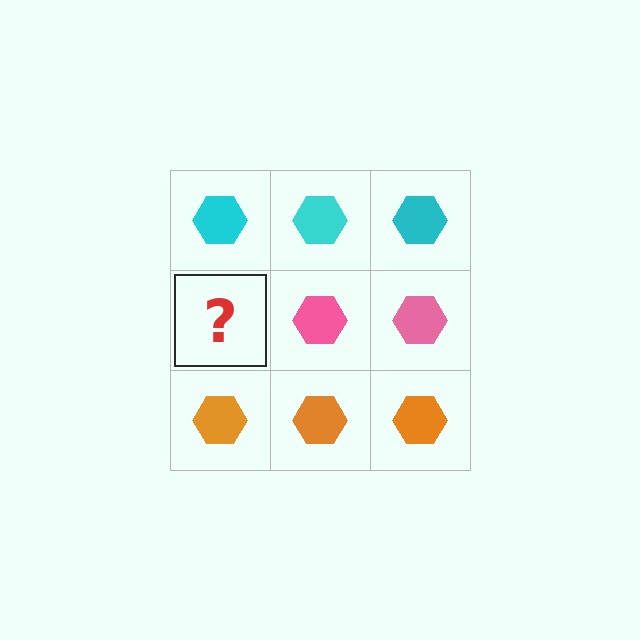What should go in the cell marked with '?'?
The missing cell should contain a pink hexagon.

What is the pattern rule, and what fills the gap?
The rule is that each row has a consistent color. The gap should be filled with a pink hexagon.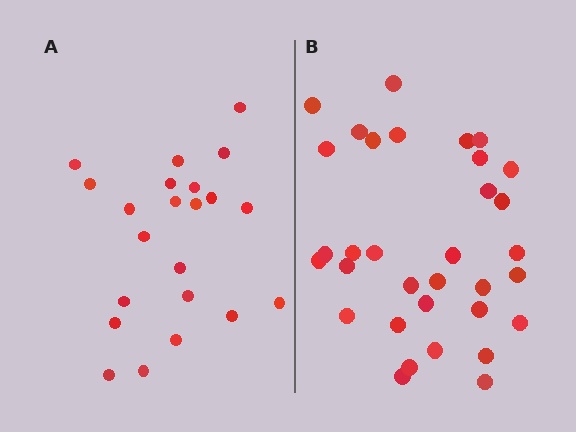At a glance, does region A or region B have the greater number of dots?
Region B (the right region) has more dots.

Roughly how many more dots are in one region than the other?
Region B has roughly 12 or so more dots than region A.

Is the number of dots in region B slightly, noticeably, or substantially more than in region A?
Region B has substantially more. The ratio is roughly 1.5 to 1.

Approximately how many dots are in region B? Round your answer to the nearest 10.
About 30 dots. (The exact count is 33, which rounds to 30.)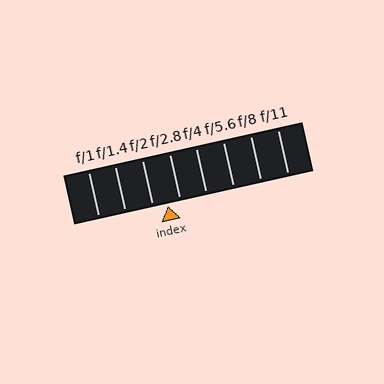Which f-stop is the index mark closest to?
The index mark is closest to f/2.8.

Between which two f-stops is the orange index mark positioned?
The index mark is between f/2 and f/2.8.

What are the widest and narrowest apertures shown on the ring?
The widest aperture shown is f/1 and the narrowest is f/11.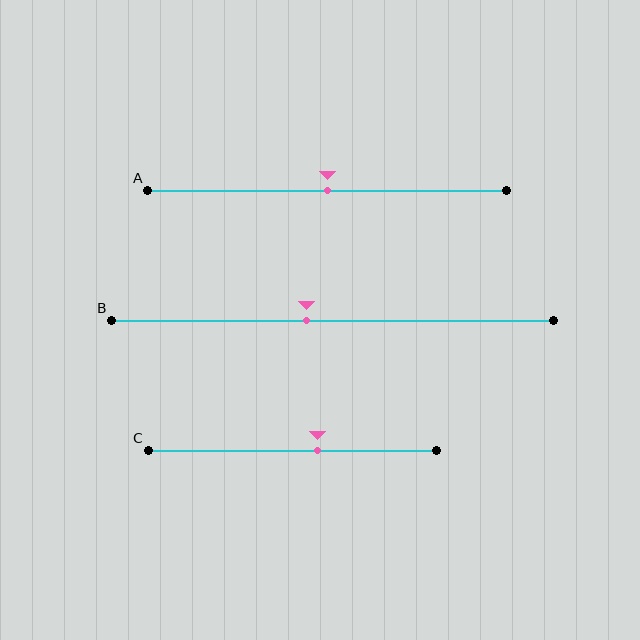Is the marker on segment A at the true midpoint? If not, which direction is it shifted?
Yes, the marker on segment A is at the true midpoint.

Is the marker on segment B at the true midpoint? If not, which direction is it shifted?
No, the marker on segment B is shifted to the left by about 6% of the segment length.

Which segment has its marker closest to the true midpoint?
Segment A has its marker closest to the true midpoint.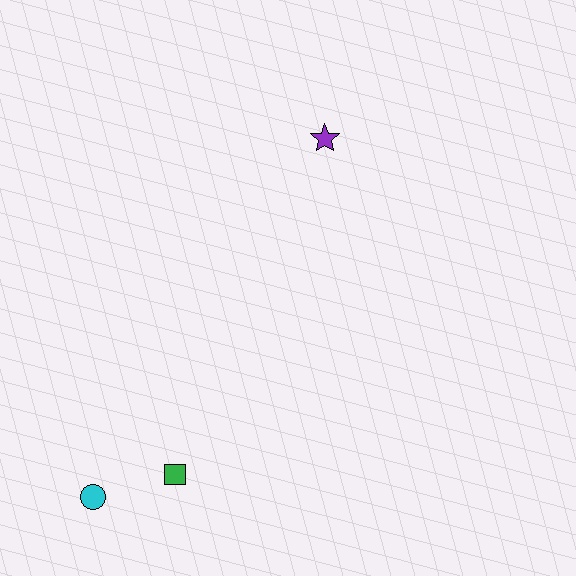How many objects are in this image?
There are 3 objects.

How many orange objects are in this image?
There are no orange objects.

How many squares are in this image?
There is 1 square.